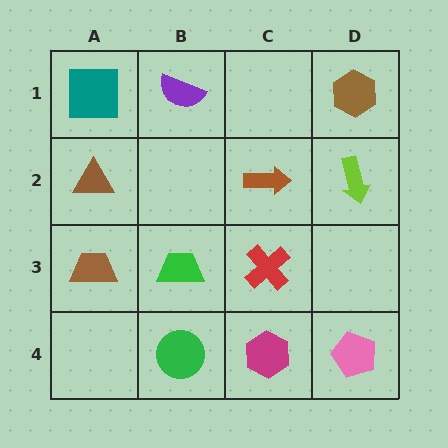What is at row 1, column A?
A teal square.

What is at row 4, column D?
A pink pentagon.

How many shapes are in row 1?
3 shapes.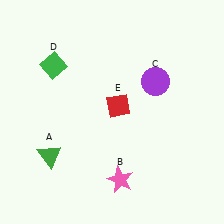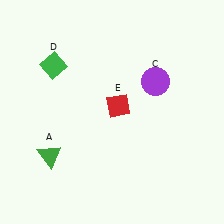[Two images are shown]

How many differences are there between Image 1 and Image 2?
There is 1 difference between the two images.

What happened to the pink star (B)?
The pink star (B) was removed in Image 2. It was in the bottom-right area of Image 1.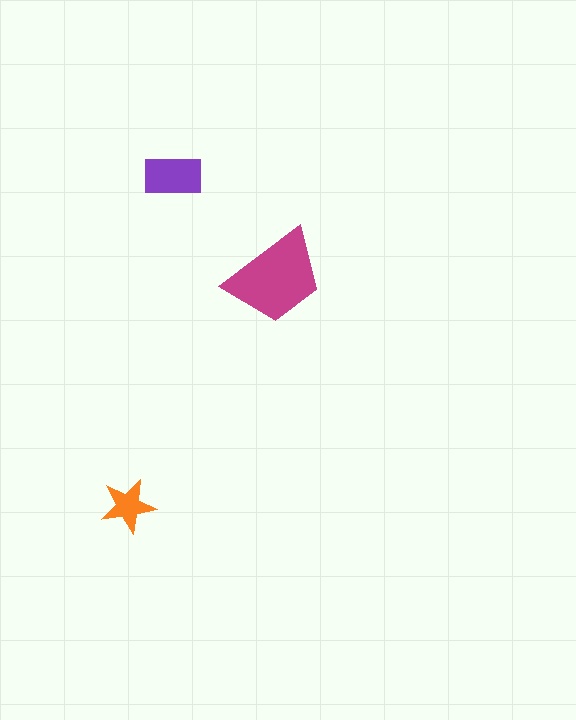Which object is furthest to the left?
The orange star is leftmost.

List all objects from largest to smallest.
The magenta trapezoid, the purple rectangle, the orange star.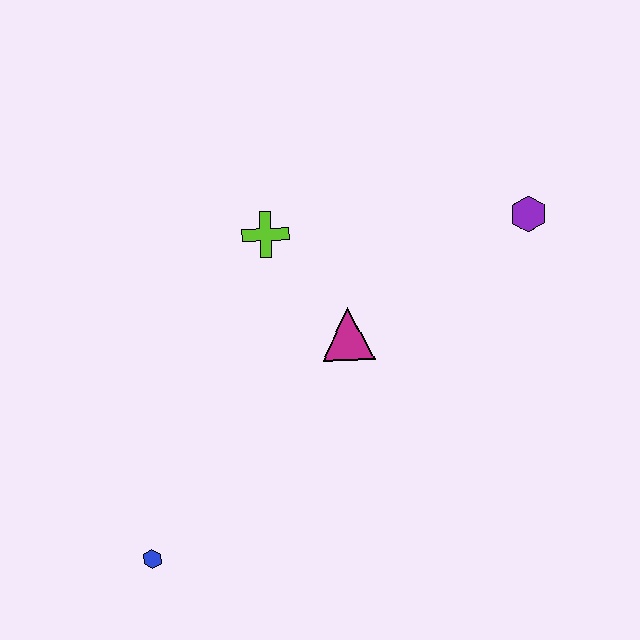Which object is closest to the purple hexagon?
The magenta triangle is closest to the purple hexagon.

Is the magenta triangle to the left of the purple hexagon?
Yes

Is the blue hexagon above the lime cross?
No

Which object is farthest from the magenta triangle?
The blue hexagon is farthest from the magenta triangle.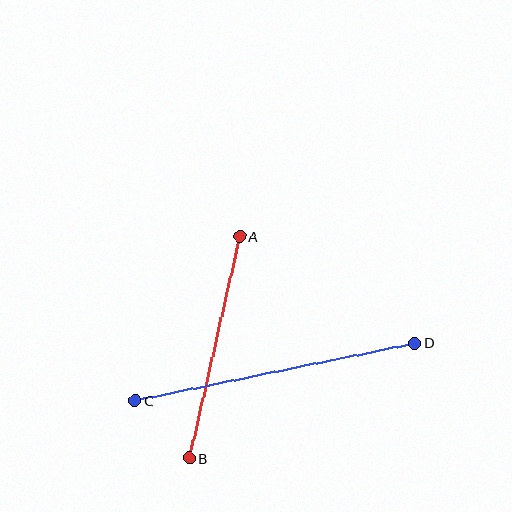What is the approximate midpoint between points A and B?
The midpoint is at approximately (215, 347) pixels.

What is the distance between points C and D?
The distance is approximately 286 pixels.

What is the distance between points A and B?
The distance is approximately 228 pixels.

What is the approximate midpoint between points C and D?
The midpoint is at approximately (275, 372) pixels.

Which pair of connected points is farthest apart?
Points C and D are farthest apart.